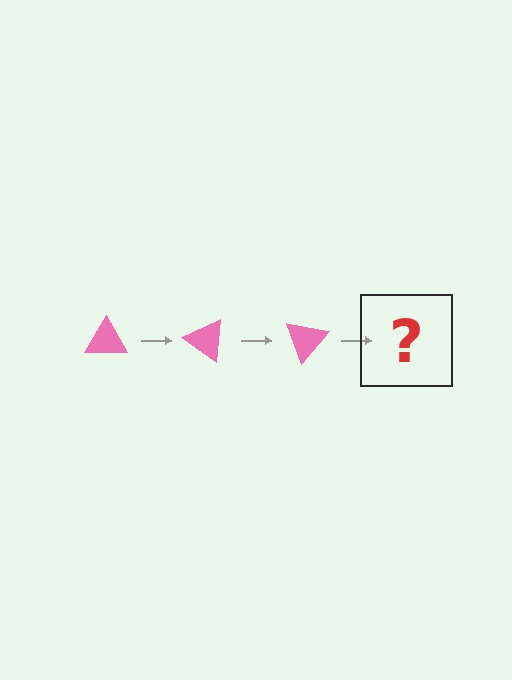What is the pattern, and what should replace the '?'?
The pattern is that the triangle rotates 35 degrees each step. The '?' should be a pink triangle rotated 105 degrees.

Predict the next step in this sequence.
The next step is a pink triangle rotated 105 degrees.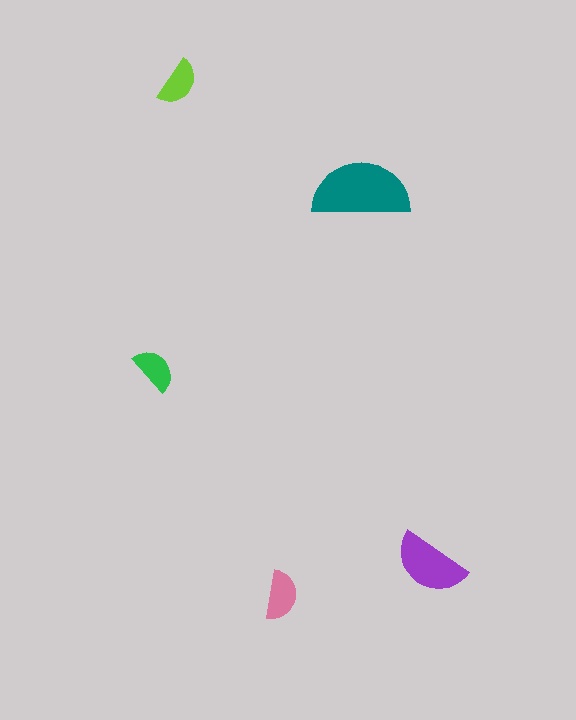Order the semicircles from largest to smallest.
the teal one, the purple one, the pink one, the lime one, the green one.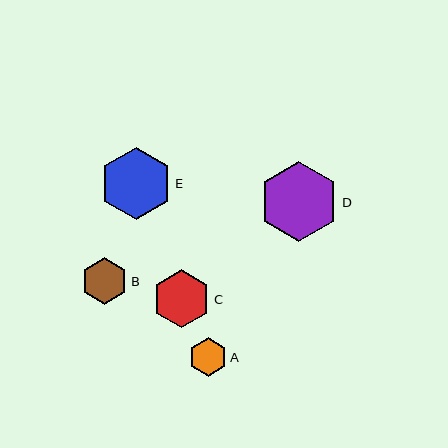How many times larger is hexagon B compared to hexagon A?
Hexagon B is approximately 1.2 times the size of hexagon A.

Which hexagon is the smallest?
Hexagon A is the smallest with a size of approximately 39 pixels.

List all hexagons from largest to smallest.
From largest to smallest: D, E, C, B, A.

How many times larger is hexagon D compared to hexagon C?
Hexagon D is approximately 1.4 times the size of hexagon C.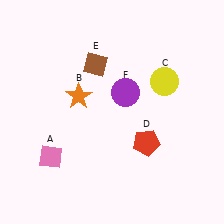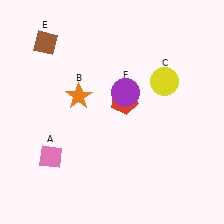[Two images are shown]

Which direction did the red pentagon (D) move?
The red pentagon (D) moved up.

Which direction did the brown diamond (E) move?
The brown diamond (E) moved left.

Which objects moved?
The objects that moved are: the red pentagon (D), the brown diamond (E).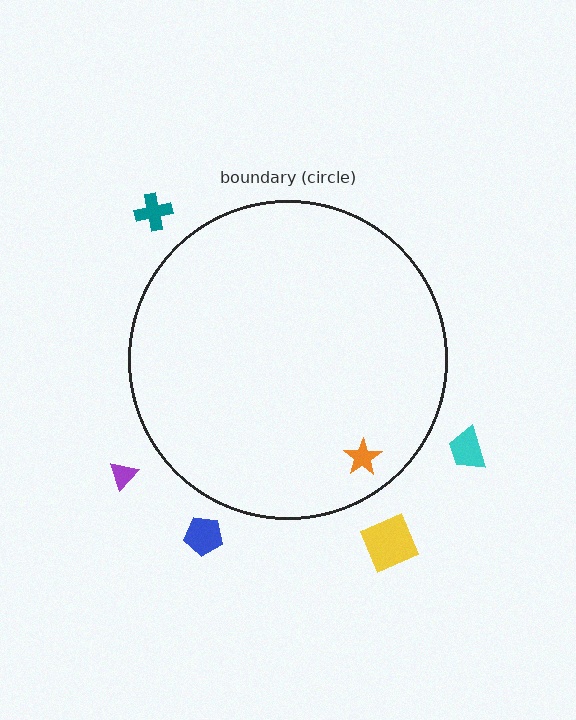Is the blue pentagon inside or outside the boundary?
Outside.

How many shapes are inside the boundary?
1 inside, 5 outside.